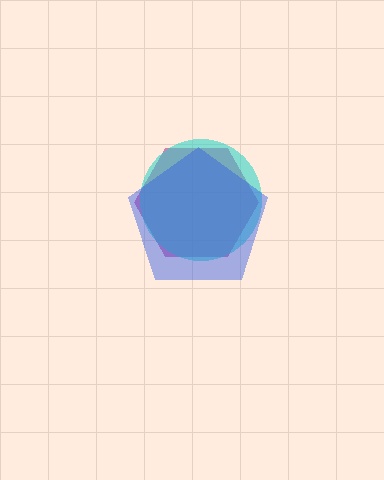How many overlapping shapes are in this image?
There are 3 overlapping shapes in the image.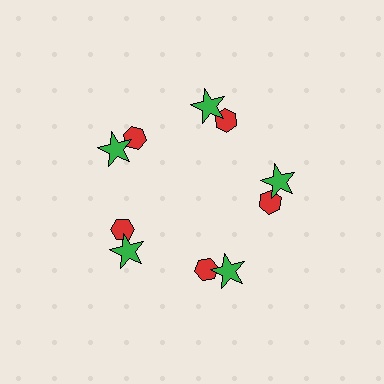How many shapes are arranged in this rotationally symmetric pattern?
There are 10 shapes, arranged in 5 groups of 2.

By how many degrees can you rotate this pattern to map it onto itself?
The pattern maps onto itself every 72 degrees of rotation.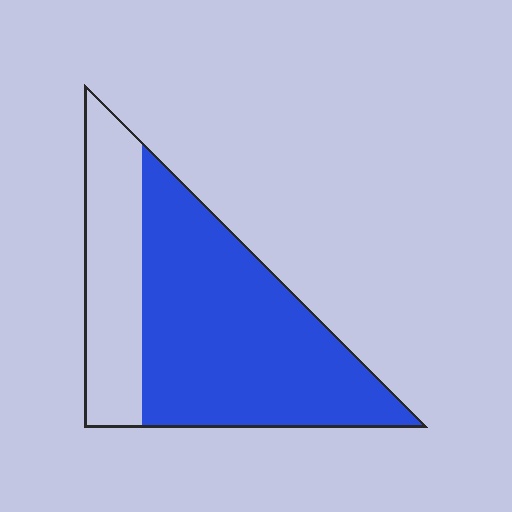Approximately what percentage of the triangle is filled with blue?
Approximately 70%.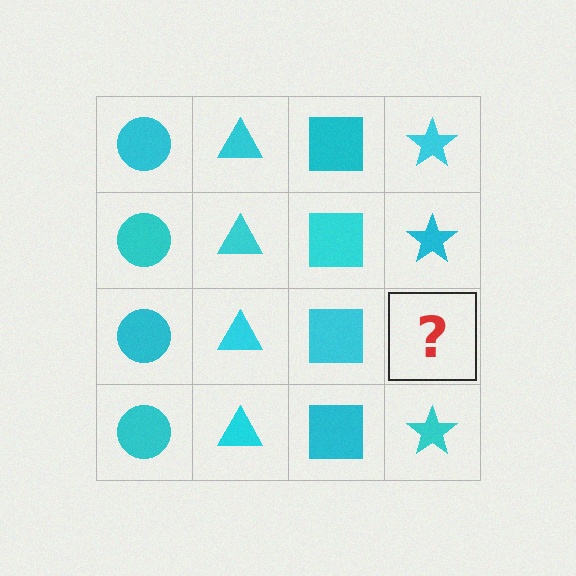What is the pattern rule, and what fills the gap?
The rule is that each column has a consistent shape. The gap should be filled with a cyan star.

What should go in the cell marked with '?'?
The missing cell should contain a cyan star.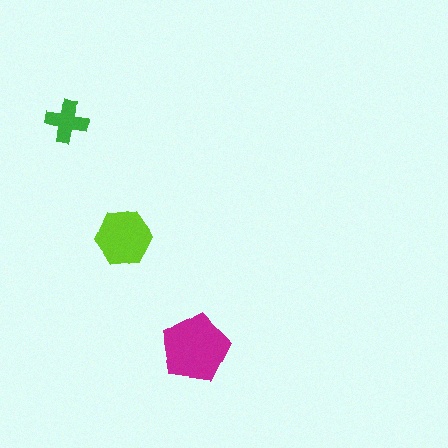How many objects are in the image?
There are 3 objects in the image.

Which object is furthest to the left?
The green cross is leftmost.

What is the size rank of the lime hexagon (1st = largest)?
2nd.